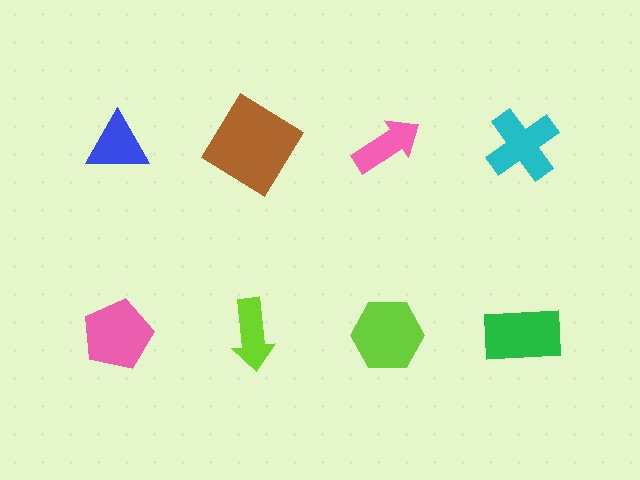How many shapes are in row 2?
4 shapes.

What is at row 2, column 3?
A lime hexagon.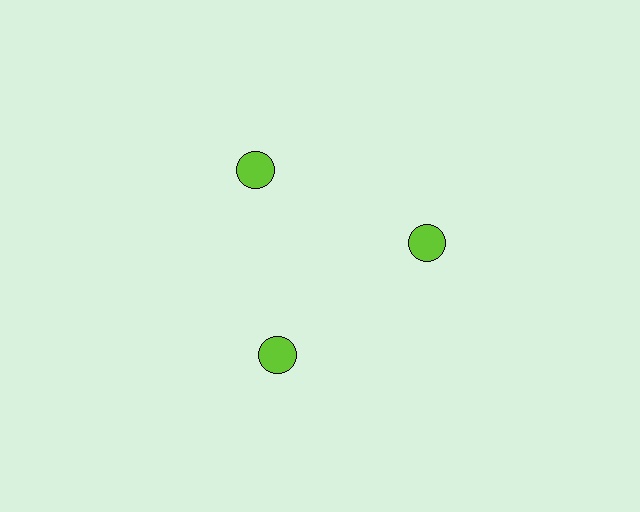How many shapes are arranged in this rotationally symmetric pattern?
There are 3 shapes, arranged in 3 groups of 1.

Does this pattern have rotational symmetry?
Yes, this pattern has 3-fold rotational symmetry. It looks the same after rotating 120 degrees around the center.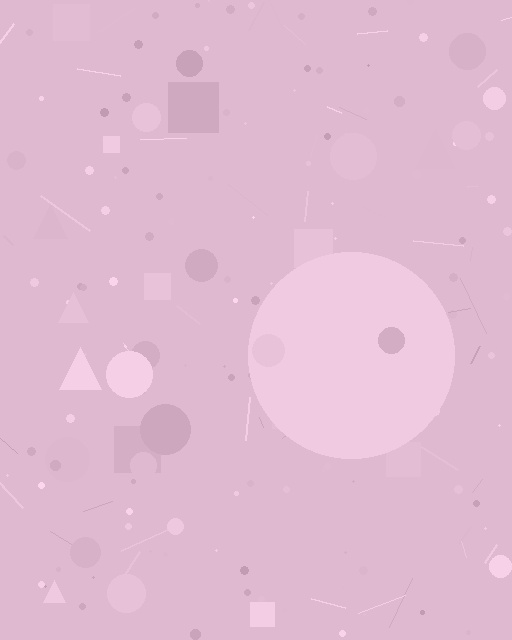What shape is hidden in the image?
A circle is hidden in the image.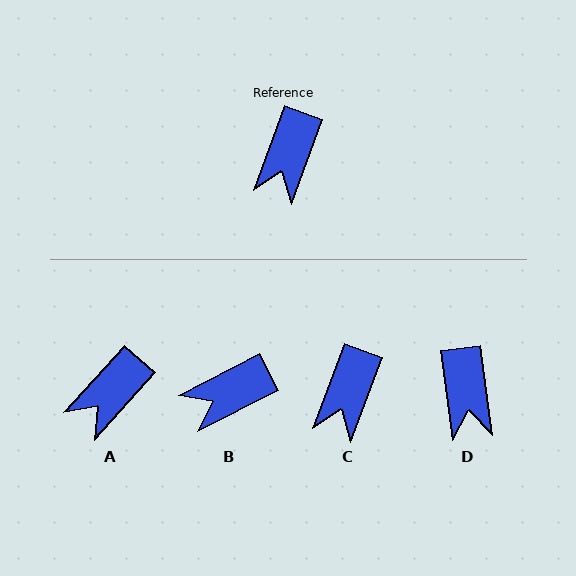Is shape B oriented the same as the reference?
No, it is off by about 42 degrees.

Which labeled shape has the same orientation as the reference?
C.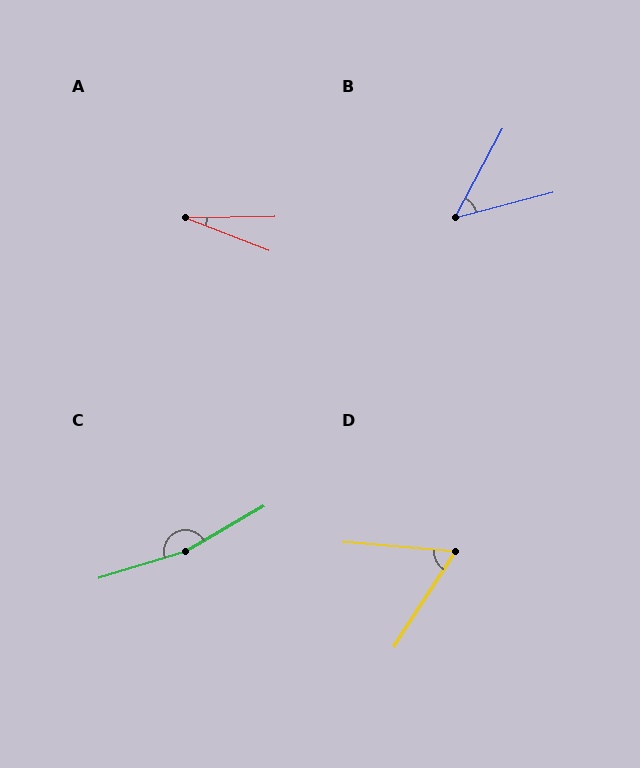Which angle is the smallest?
A, at approximately 23 degrees.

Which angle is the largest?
C, at approximately 167 degrees.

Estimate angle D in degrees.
Approximately 62 degrees.